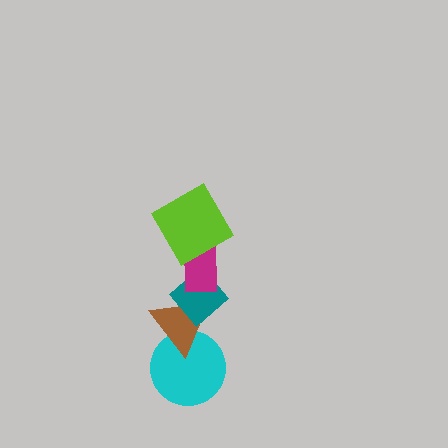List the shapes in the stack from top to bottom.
From top to bottom: the lime diamond, the magenta rectangle, the teal diamond, the brown triangle, the cyan circle.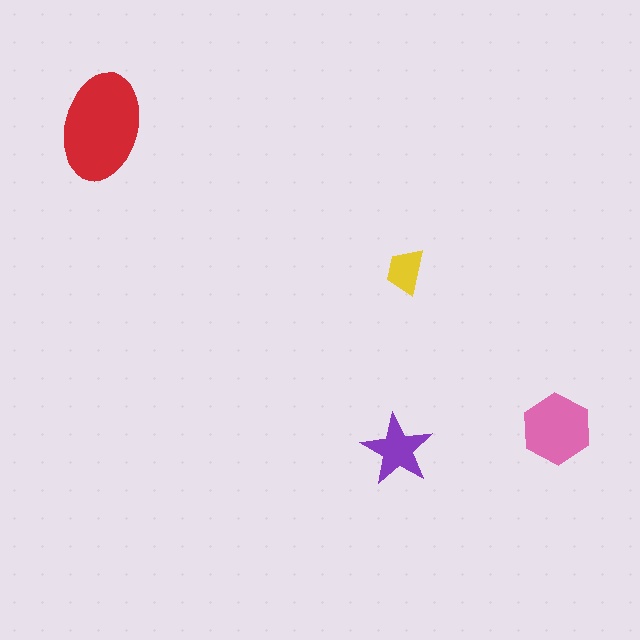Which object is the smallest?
The yellow trapezoid.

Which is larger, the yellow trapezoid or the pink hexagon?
The pink hexagon.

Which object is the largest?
The red ellipse.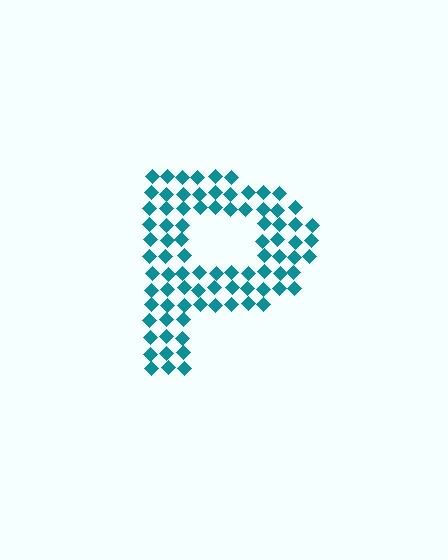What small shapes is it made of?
It is made of small diamonds.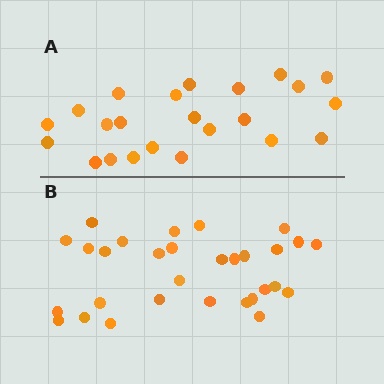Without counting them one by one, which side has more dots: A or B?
Region B (the bottom region) has more dots.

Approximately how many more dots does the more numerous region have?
Region B has roughly 8 or so more dots than region A.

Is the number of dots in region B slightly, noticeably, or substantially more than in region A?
Region B has noticeably more, but not dramatically so. The ratio is roughly 1.3 to 1.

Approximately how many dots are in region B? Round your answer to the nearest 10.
About 30 dots.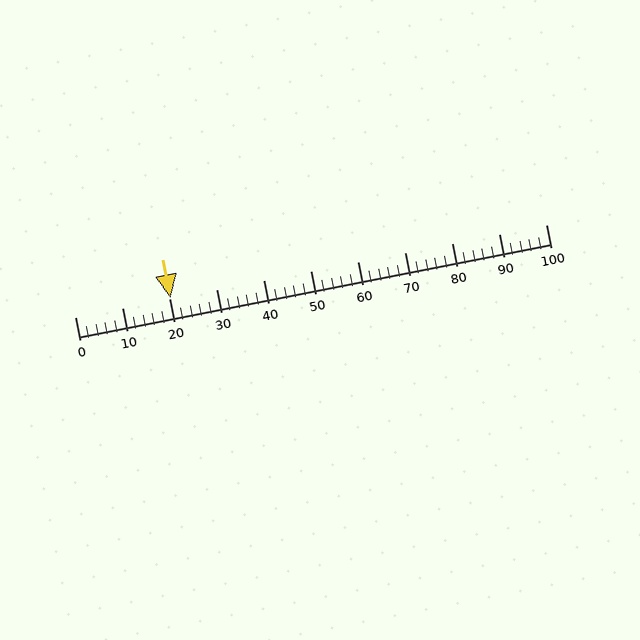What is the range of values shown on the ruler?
The ruler shows values from 0 to 100.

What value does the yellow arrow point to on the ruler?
The yellow arrow points to approximately 20.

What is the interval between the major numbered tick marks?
The major tick marks are spaced 10 units apart.